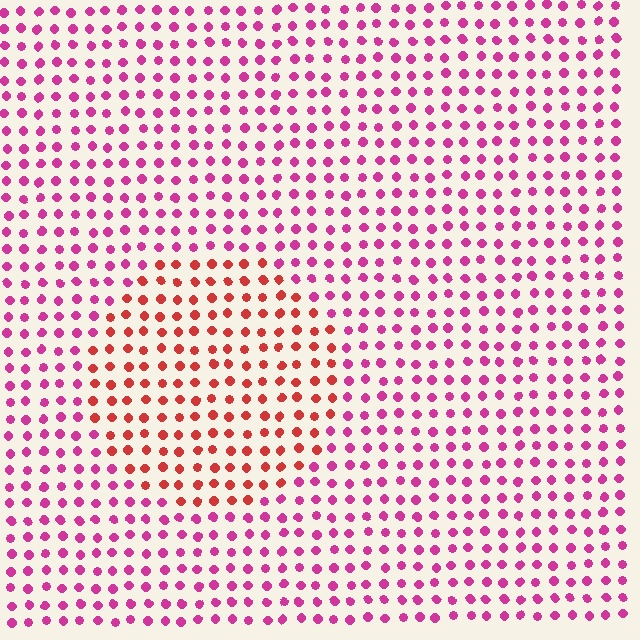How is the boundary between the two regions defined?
The boundary is defined purely by a slight shift in hue (about 39 degrees). Spacing, size, and orientation are identical on both sides.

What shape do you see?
I see a circle.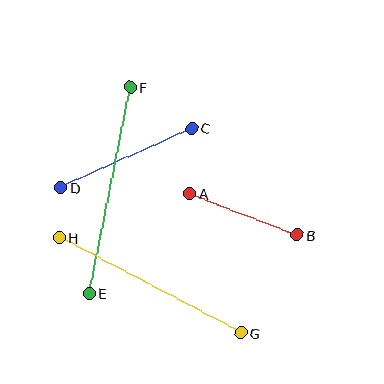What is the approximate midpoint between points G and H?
The midpoint is at approximately (150, 285) pixels.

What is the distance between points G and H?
The distance is approximately 205 pixels.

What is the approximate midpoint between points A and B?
The midpoint is at approximately (243, 214) pixels.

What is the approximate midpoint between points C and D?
The midpoint is at approximately (126, 158) pixels.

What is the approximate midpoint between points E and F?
The midpoint is at approximately (110, 190) pixels.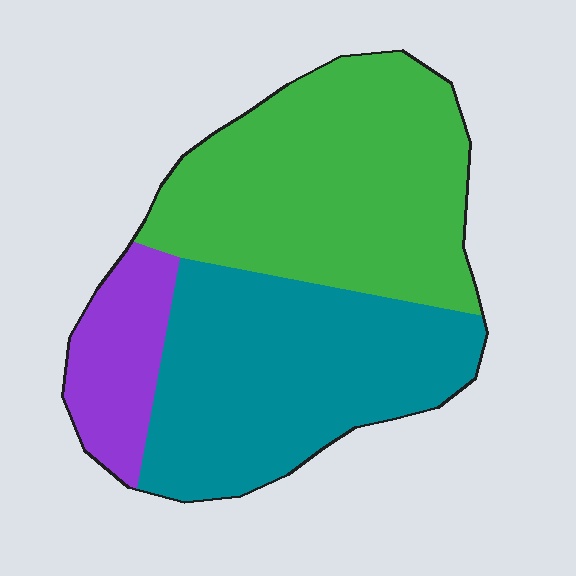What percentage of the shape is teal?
Teal covers around 40% of the shape.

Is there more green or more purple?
Green.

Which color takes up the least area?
Purple, at roughly 15%.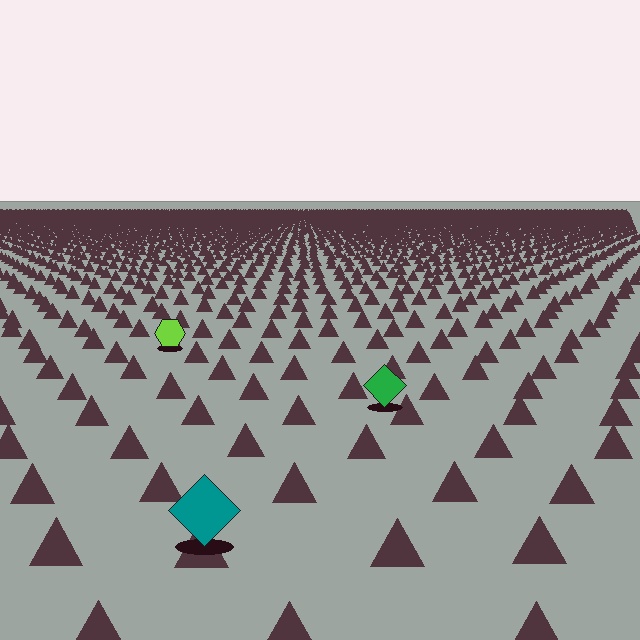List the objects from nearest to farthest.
From nearest to farthest: the teal diamond, the green diamond, the lime hexagon.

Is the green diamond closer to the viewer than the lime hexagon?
Yes. The green diamond is closer — you can tell from the texture gradient: the ground texture is coarser near it.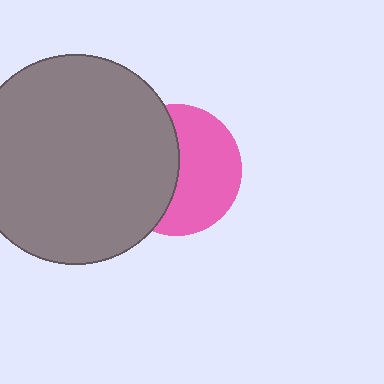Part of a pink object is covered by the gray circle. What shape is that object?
It is a circle.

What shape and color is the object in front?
The object in front is a gray circle.